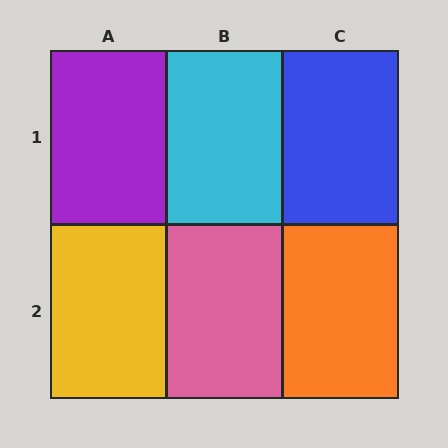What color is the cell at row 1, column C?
Blue.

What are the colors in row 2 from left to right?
Yellow, pink, orange.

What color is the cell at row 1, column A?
Purple.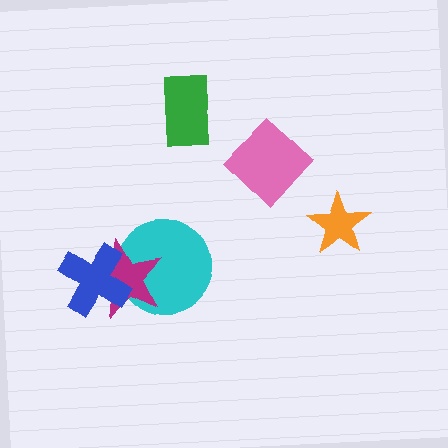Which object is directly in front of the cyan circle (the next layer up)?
The magenta star is directly in front of the cyan circle.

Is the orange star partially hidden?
No, no other shape covers it.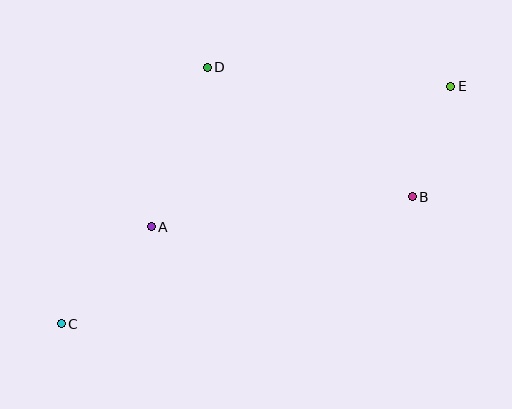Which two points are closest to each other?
Points B and E are closest to each other.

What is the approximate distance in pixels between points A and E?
The distance between A and E is approximately 331 pixels.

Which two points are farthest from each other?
Points C and E are farthest from each other.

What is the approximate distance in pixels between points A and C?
The distance between A and C is approximately 133 pixels.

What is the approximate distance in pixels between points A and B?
The distance between A and B is approximately 263 pixels.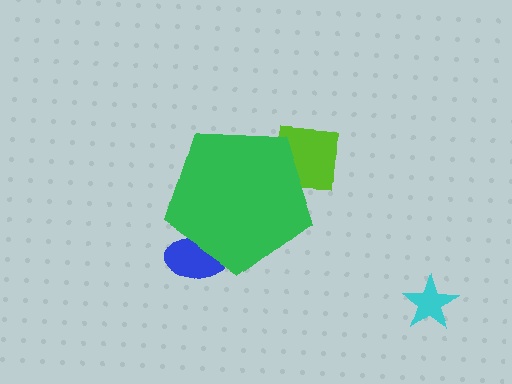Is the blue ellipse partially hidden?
Yes, the blue ellipse is partially hidden behind the green pentagon.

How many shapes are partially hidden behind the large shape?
2 shapes are partially hidden.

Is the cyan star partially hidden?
No, the cyan star is fully visible.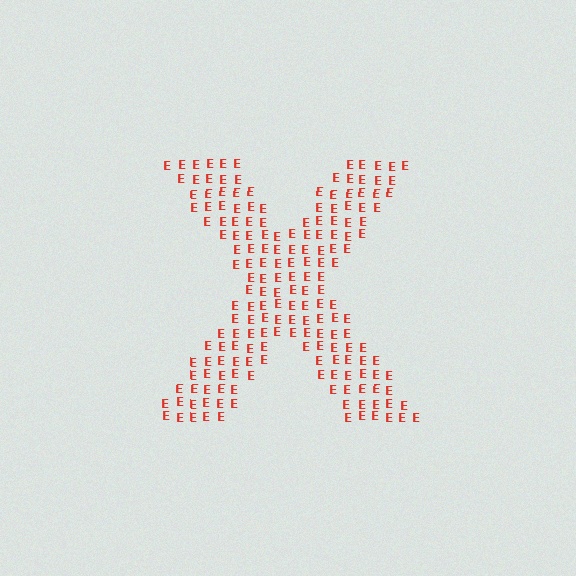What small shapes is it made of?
It is made of small letter E's.